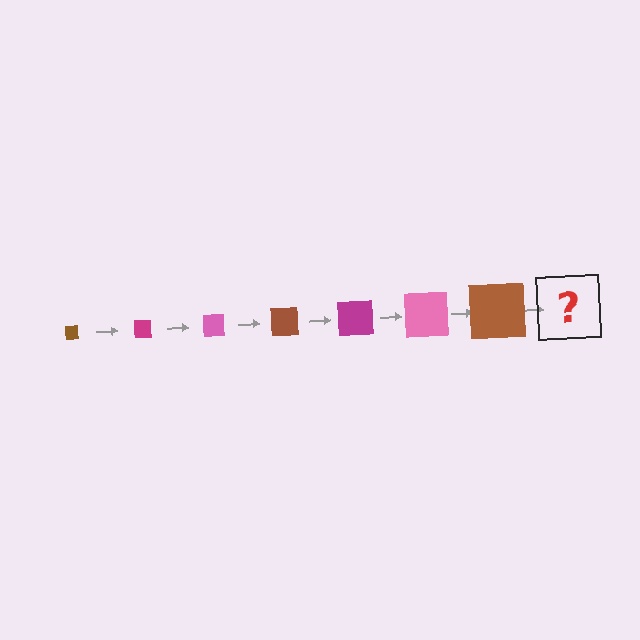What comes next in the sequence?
The next element should be a magenta square, larger than the previous one.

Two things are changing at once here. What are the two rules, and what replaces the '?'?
The two rules are that the square grows larger each step and the color cycles through brown, magenta, and pink. The '?' should be a magenta square, larger than the previous one.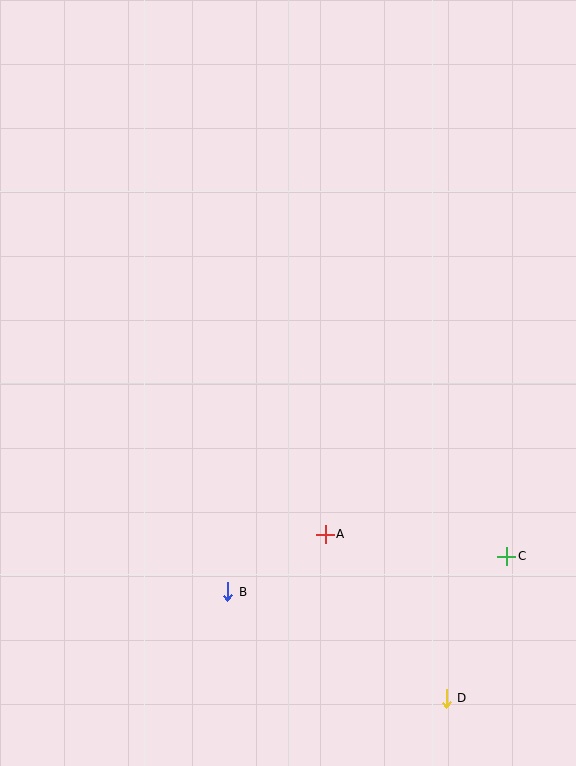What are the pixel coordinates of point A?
Point A is at (325, 534).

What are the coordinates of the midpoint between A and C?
The midpoint between A and C is at (416, 545).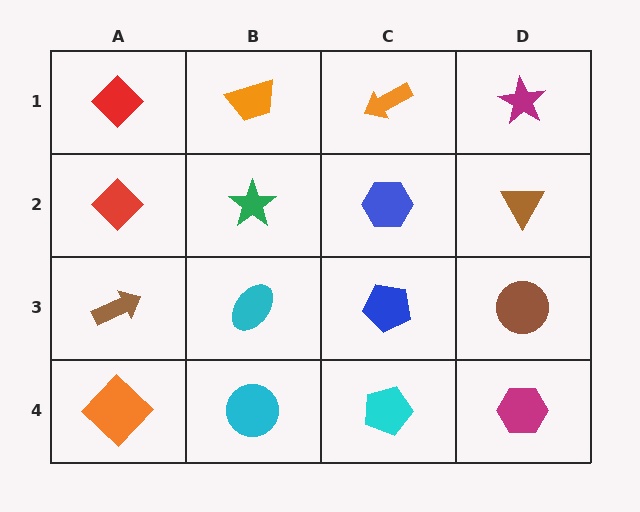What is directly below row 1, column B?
A green star.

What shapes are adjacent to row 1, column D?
A brown triangle (row 2, column D), an orange arrow (row 1, column C).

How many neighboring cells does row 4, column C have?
3.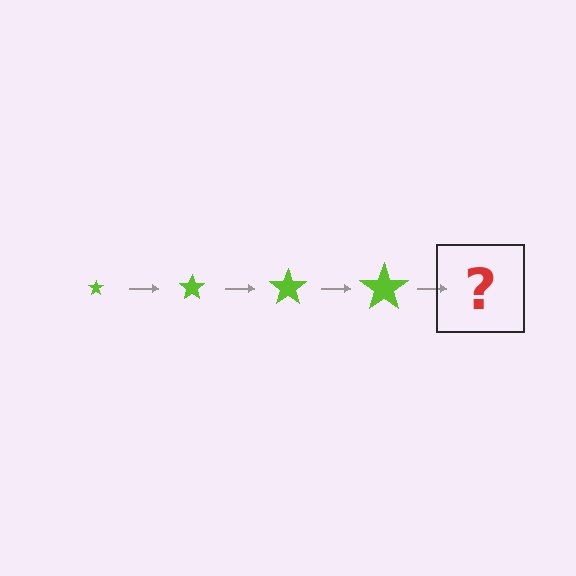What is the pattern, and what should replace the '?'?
The pattern is that the star gets progressively larger each step. The '?' should be a lime star, larger than the previous one.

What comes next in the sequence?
The next element should be a lime star, larger than the previous one.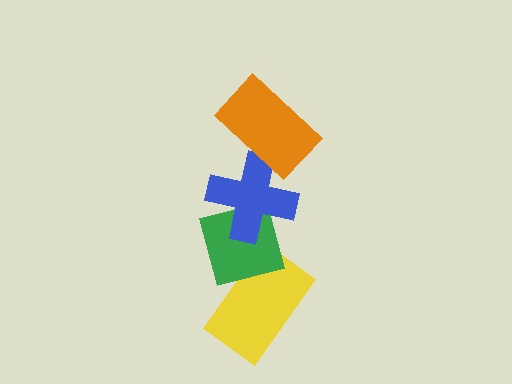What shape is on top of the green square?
The blue cross is on top of the green square.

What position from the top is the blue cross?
The blue cross is 2nd from the top.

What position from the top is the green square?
The green square is 3rd from the top.